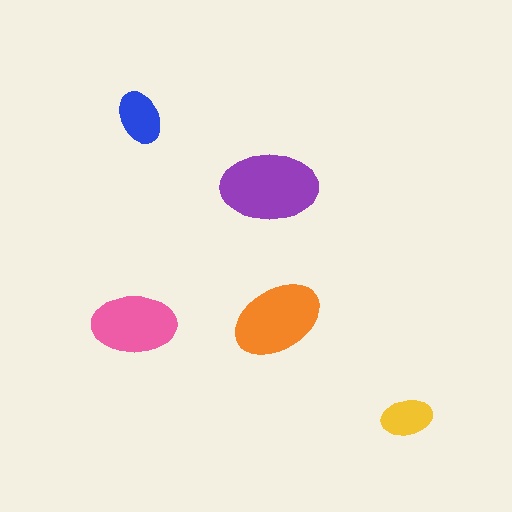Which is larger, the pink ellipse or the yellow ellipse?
The pink one.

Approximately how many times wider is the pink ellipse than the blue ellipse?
About 1.5 times wider.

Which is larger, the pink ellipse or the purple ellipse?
The purple one.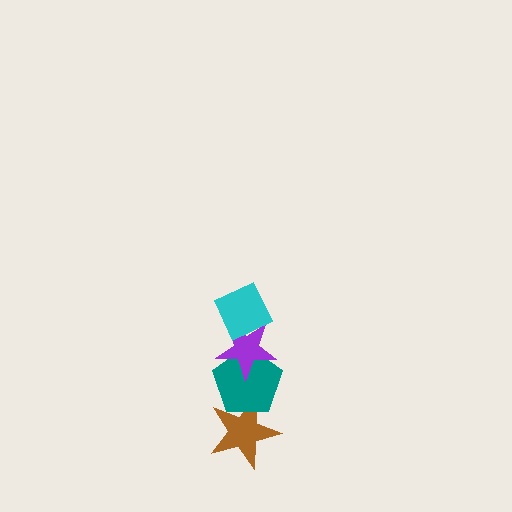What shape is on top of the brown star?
The teal pentagon is on top of the brown star.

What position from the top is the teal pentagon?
The teal pentagon is 3rd from the top.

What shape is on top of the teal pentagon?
The purple star is on top of the teal pentagon.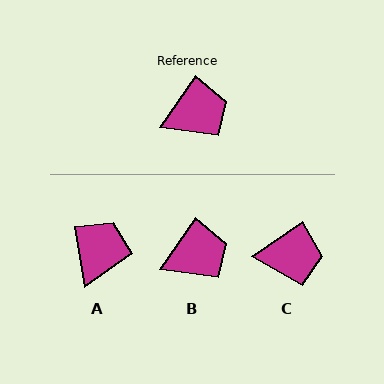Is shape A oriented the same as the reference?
No, it is off by about 44 degrees.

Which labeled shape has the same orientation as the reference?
B.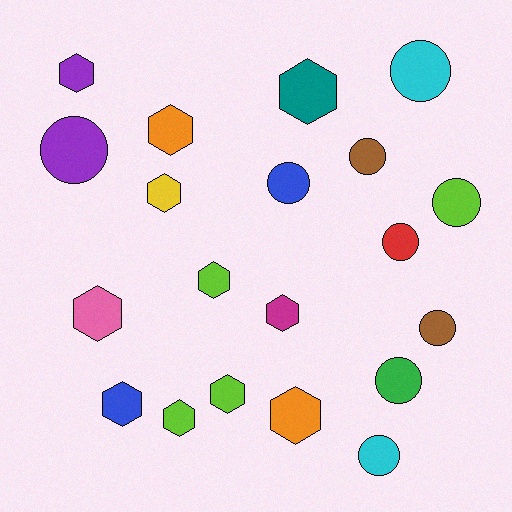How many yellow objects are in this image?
There is 1 yellow object.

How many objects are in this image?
There are 20 objects.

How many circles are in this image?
There are 9 circles.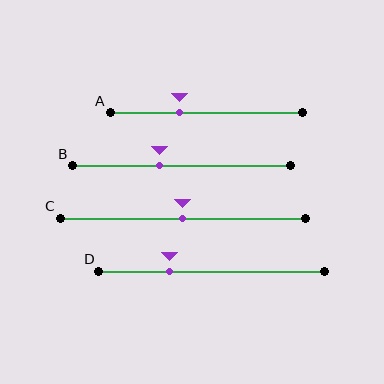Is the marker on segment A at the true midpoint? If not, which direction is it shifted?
No, the marker on segment A is shifted to the left by about 14% of the segment length.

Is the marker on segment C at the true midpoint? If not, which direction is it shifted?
Yes, the marker on segment C is at the true midpoint.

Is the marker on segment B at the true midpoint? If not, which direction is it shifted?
No, the marker on segment B is shifted to the left by about 10% of the segment length.